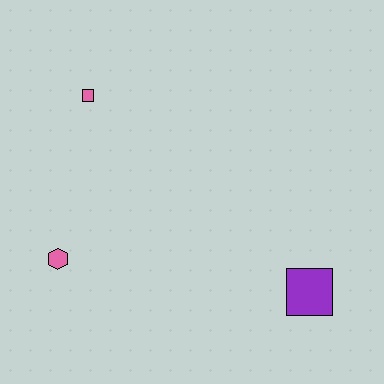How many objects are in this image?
There are 3 objects.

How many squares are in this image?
There are 2 squares.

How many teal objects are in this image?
There are no teal objects.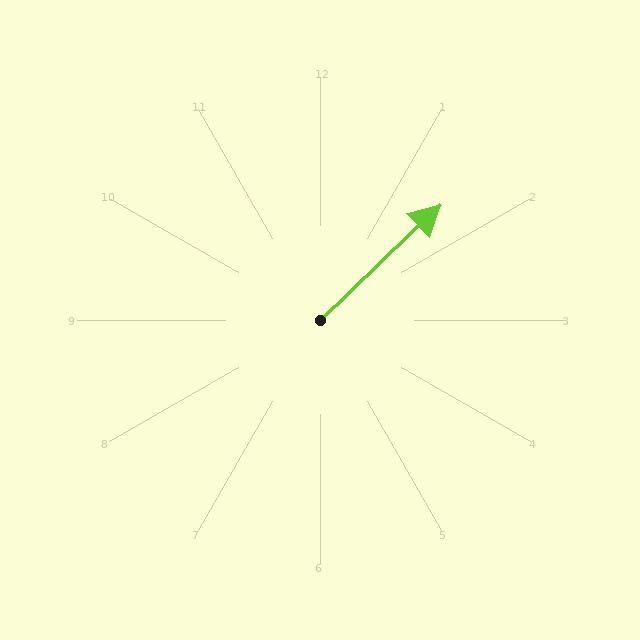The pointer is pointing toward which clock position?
Roughly 2 o'clock.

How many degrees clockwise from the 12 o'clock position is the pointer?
Approximately 46 degrees.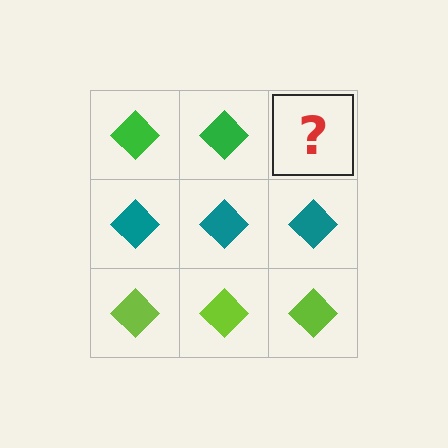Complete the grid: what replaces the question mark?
The question mark should be replaced with a green diamond.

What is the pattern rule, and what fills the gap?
The rule is that each row has a consistent color. The gap should be filled with a green diamond.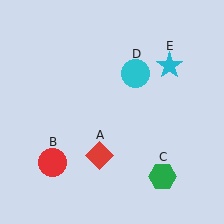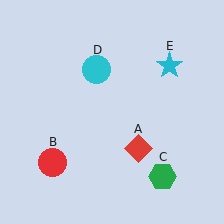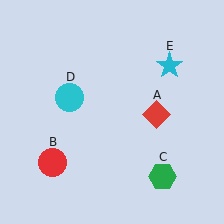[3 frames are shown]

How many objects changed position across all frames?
2 objects changed position: red diamond (object A), cyan circle (object D).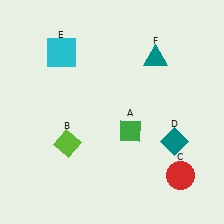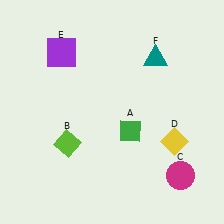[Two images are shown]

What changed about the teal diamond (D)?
In Image 1, D is teal. In Image 2, it changed to yellow.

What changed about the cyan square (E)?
In Image 1, E is cyan. In Image 2, it changed to purple.